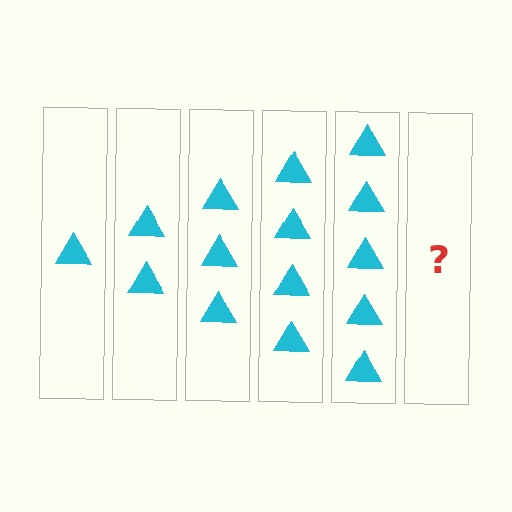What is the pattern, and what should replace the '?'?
The pattern is that each step adds one more triangle. The '?' should be 6 triangles.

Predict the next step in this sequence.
The next step is 6 triangles.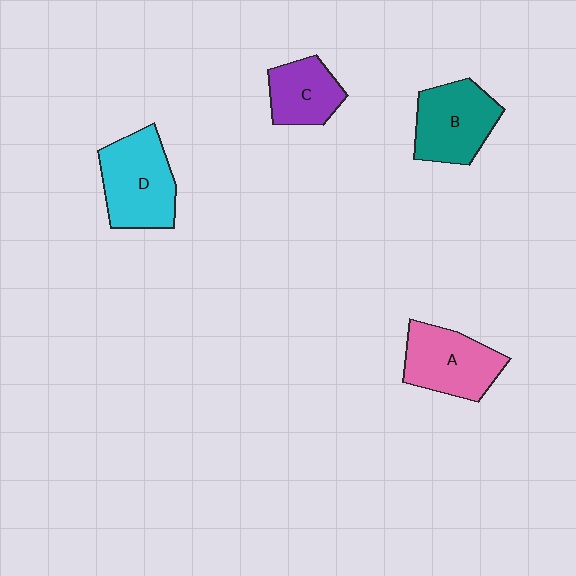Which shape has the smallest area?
Shape C (purple).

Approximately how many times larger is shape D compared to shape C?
Approximately 1.5 times.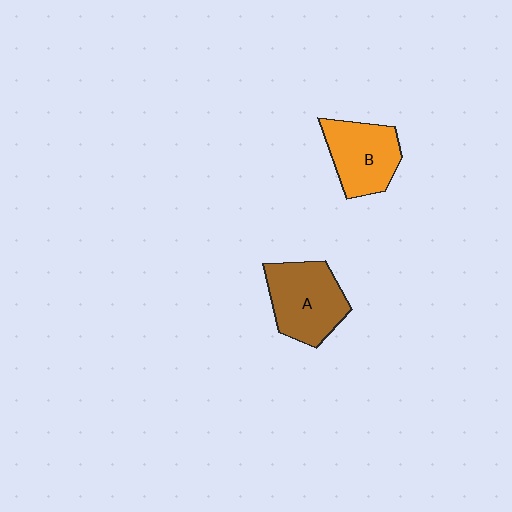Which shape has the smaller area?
Shape B (orange).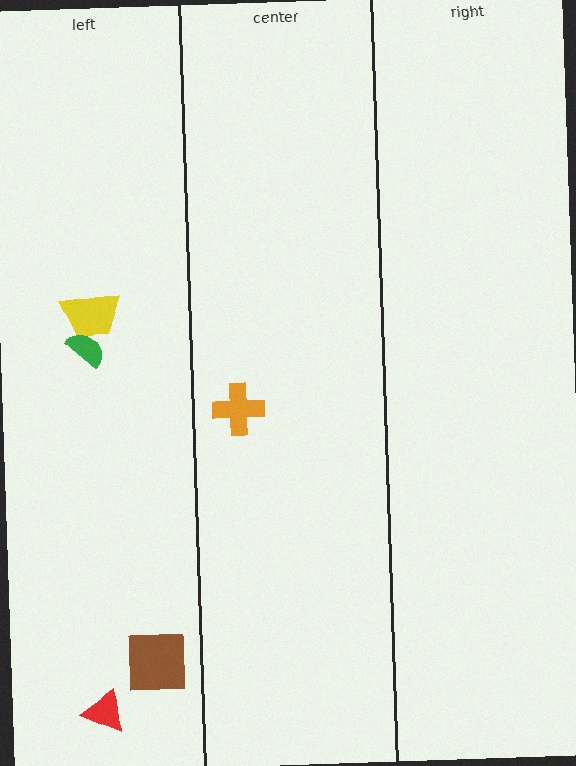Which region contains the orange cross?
The center region.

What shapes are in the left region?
The red triangle, the brown square, the yellow trapezoid, the green semicircle.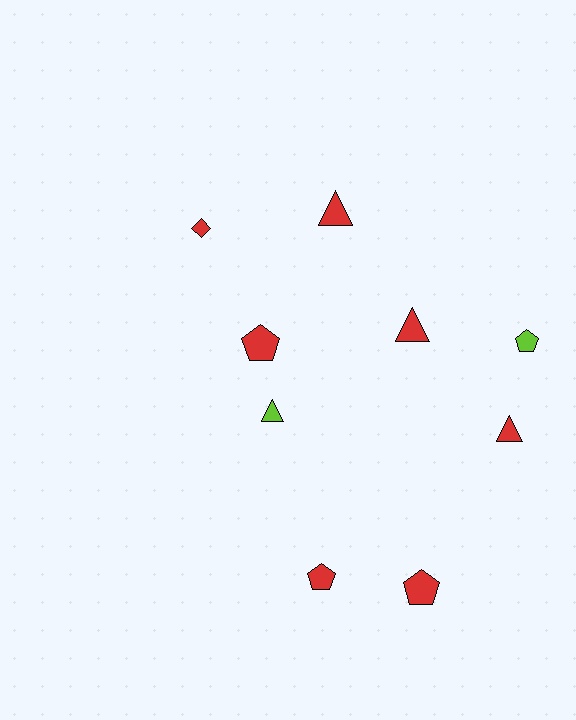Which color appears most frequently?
Red, with 7 objects.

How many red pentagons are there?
There are 3 red pentagons.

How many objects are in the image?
There are 9 objects.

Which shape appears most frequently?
Triangle, with 4 objects.